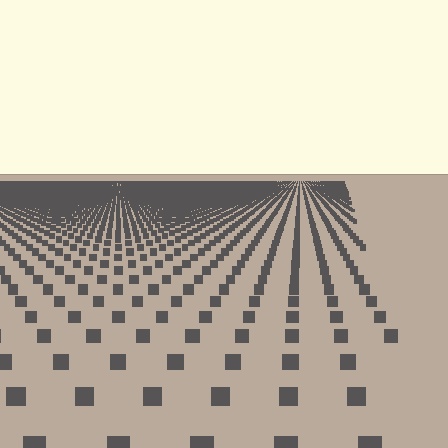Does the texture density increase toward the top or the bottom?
Density increases toward the top.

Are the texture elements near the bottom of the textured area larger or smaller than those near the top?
Larger. Near the bottom, elements are closer to the viewer and appear at a bigger on-screen size.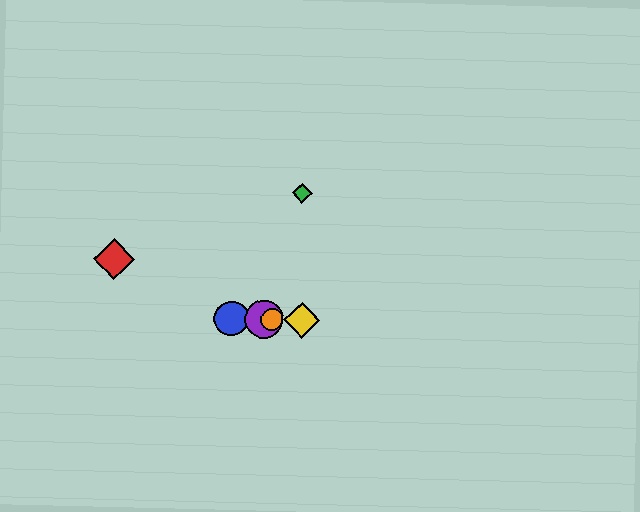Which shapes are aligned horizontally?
The blue circle, the yellow diamond, the purple circle, the orange circle are aligned horizontally.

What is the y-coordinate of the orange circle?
The orange circle is at y≈319.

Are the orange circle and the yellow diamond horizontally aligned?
Yes, both are at y≈319.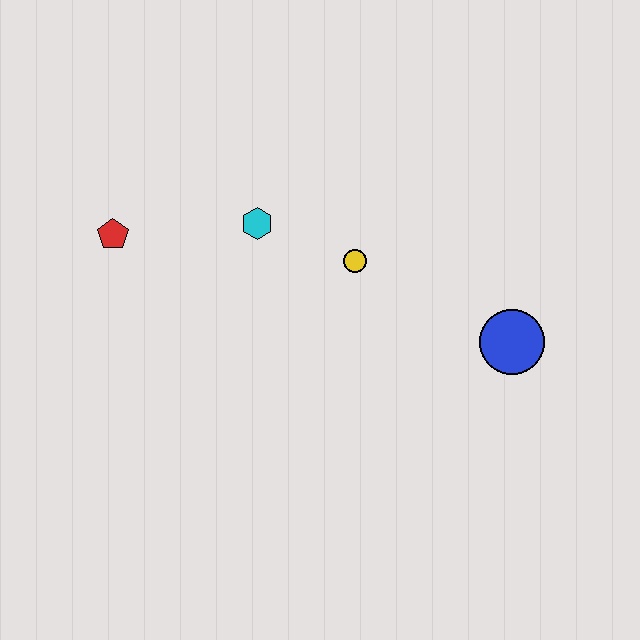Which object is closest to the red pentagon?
The cyan hexagon is closest to the red pentagon.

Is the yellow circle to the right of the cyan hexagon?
Yes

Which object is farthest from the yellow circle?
The red pentagon is farthest from the yellow circle.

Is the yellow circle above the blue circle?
Yes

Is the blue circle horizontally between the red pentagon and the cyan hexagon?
No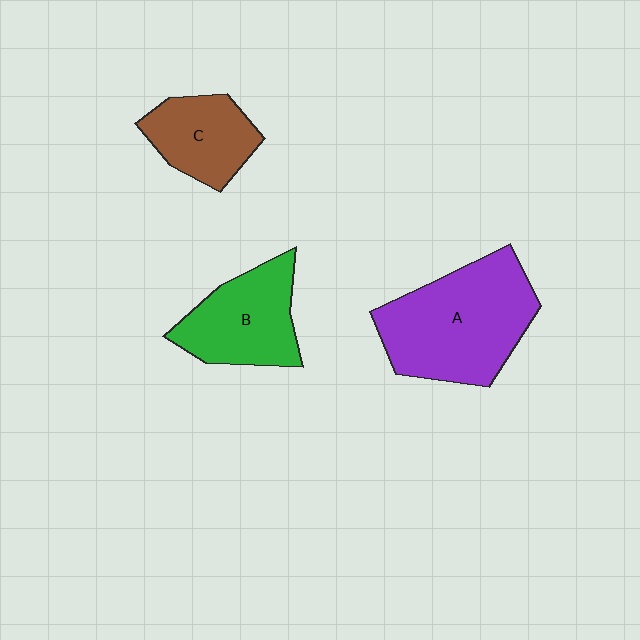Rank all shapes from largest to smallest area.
From largest to smallest: A (purple), B (green), C (brown).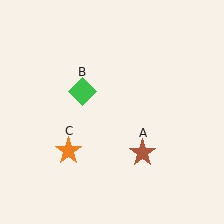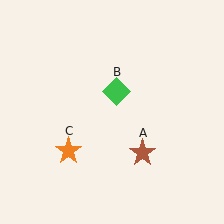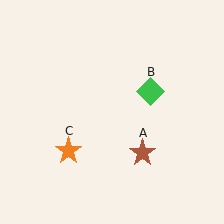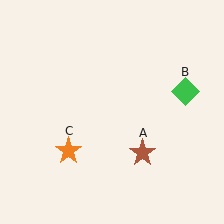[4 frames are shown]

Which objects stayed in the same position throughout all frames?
Brown star (object A) and orange star (object C) remained stationary.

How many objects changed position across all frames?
1 object changed position: green diamond (object B).